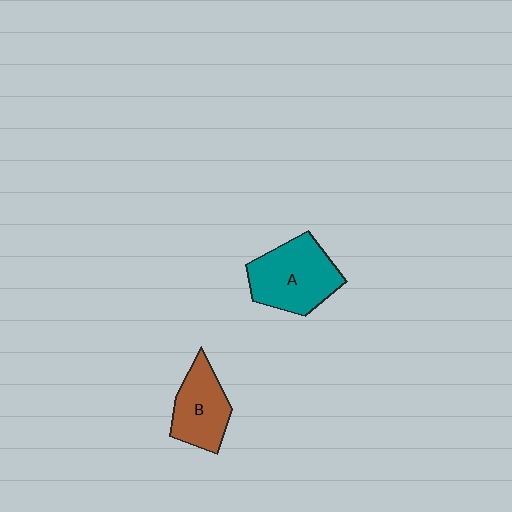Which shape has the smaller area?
Shape B (brown).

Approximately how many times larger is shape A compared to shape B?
Approximately 1.3 times.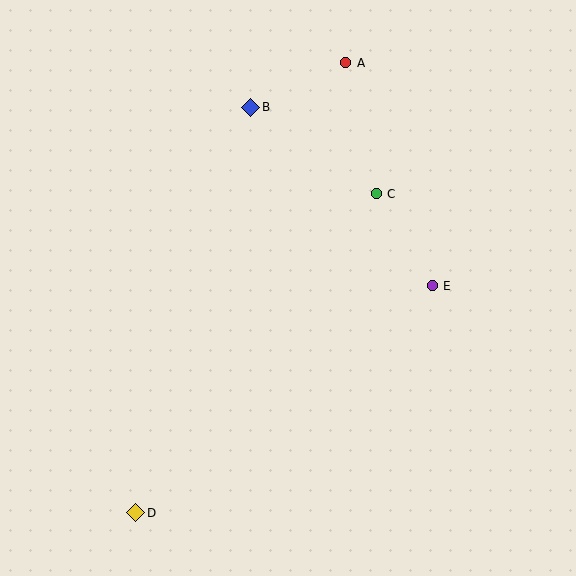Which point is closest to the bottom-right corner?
Point E is closest to the bottom-right corner.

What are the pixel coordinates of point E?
Point E is at (432, 286).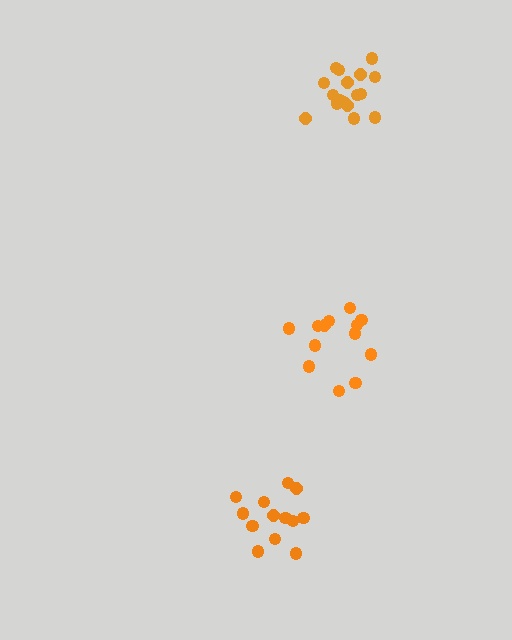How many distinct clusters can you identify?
There are 3 distinct clusters.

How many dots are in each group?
Group 1: 13 dots, Group 2: 17 dots, Group 3: 13 dots (43 total).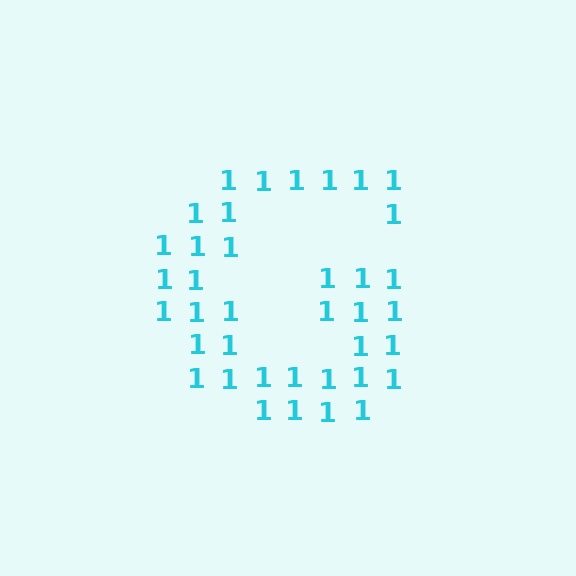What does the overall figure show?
The overall figure shows the letter G.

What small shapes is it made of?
It is made of small digit 1's.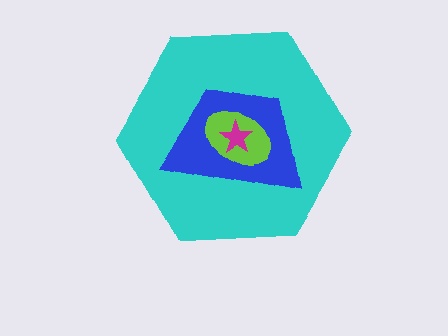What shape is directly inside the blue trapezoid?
The lime ellipse.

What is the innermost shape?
The magenta star.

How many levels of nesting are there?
4.